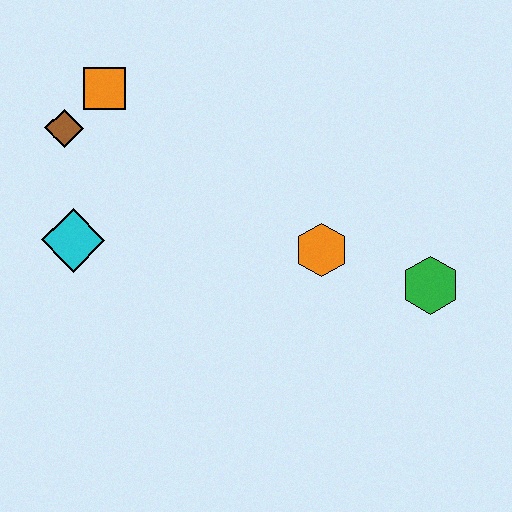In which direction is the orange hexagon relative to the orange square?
The orange hexagon is to the right of the orange square.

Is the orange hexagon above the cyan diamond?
No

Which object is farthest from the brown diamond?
The green hexagon is farthest from the brown diamond.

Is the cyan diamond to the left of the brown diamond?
No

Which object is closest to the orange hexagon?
The green hexagon is closest to the orange hexagon.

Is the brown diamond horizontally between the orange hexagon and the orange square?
No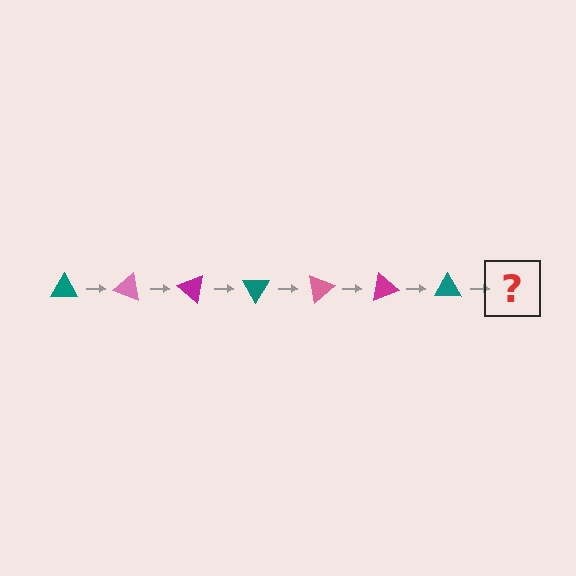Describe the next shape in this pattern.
It should be a pink triangle, rotated 140 degrees from the start.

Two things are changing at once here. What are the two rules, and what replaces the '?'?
The two rules are that it rotates 20 degrees each step and the color cycles through teal, pink, and magenta. The '?' should be a pink triangle, rotated 140 degrees from the start.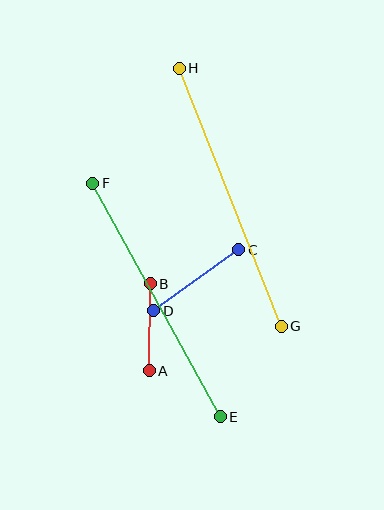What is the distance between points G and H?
The distance is approximately 277 pixels.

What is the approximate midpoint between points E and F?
The midpoint is at approximately (156, 300) pixels.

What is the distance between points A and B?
The distance is approximately 87 pixels.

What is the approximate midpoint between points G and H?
The midpoint is at approximately (230, 197) pixels.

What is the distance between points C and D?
The distance is approximately 104 pixels.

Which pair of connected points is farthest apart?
Points G and H are farthest apart.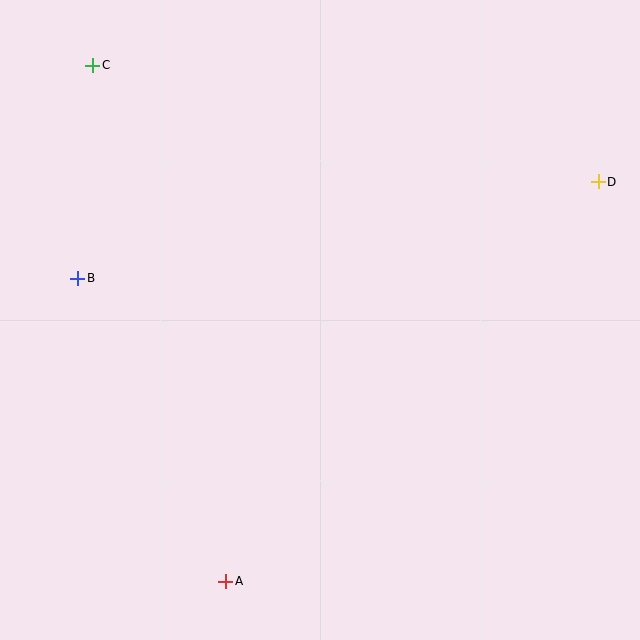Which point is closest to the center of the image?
Point B at (78, 278) is closest to the center.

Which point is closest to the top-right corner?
Point D is closest to the top-right corner.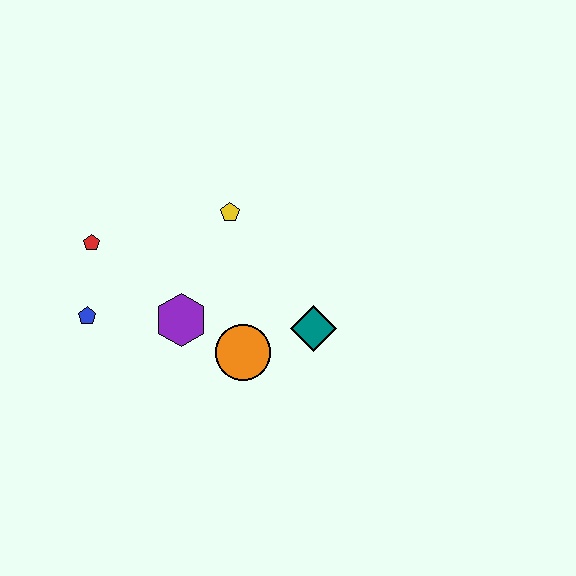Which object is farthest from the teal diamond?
The red pentagon is farthest from the teal diamond.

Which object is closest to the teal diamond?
The orange circle is closest to the teal diamond.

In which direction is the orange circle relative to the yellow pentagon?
The orange circle is below the yellow pentagon.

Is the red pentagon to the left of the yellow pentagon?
Yes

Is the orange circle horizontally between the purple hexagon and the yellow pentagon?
No